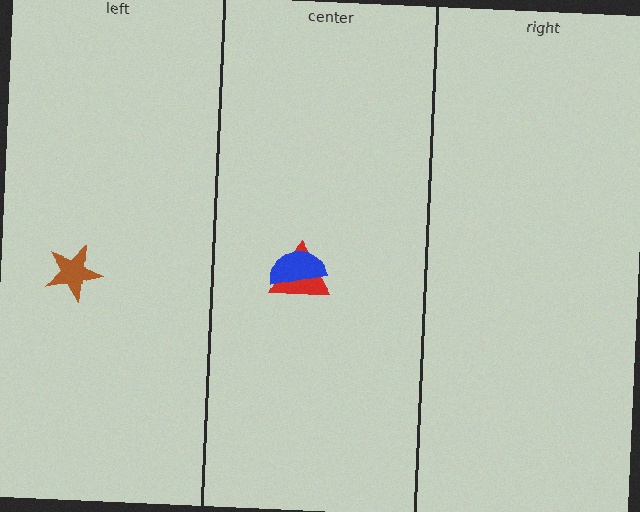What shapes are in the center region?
The red triangle, the blue semicircle.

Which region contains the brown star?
The left region.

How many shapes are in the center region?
2.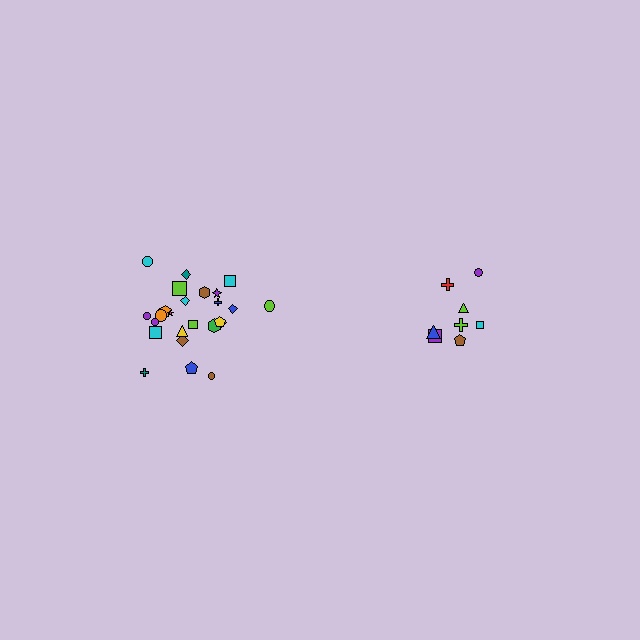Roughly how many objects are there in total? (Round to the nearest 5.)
Roughly 35 objects in total.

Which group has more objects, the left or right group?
The left group.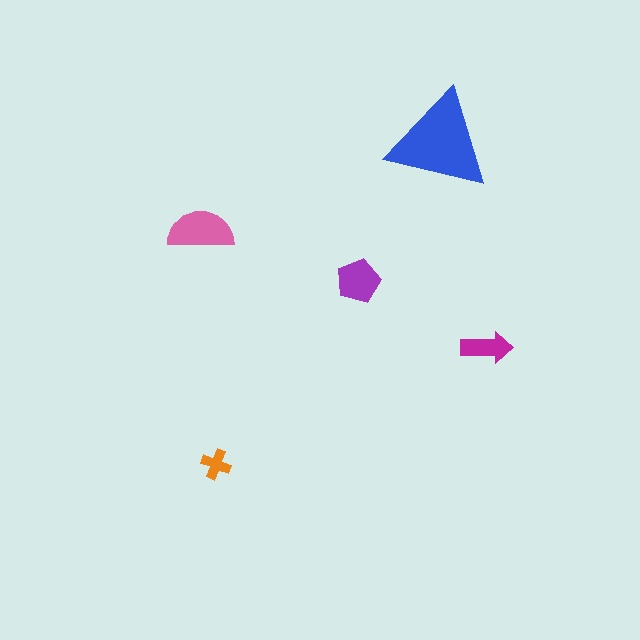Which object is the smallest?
The orange cross.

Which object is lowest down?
The orange cross is bottommost.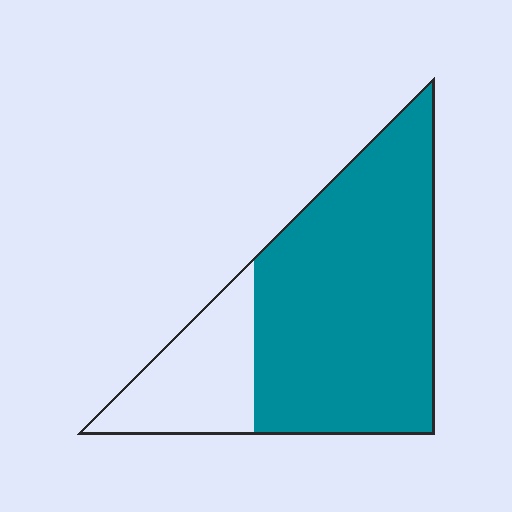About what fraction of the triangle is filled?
About three quarters (3/4).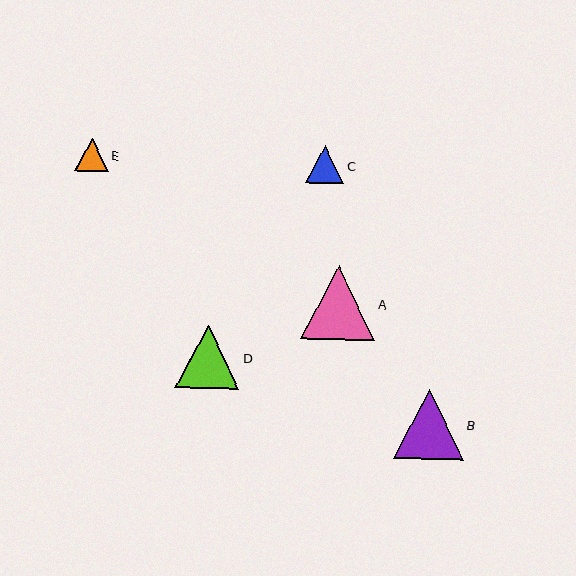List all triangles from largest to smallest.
From largest to smallest: A, B, D, C, E.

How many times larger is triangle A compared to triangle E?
Triangle A is approximately 2.2 times the size of triangle E.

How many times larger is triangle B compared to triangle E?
Triangle B is approximately 2.1 times the size of triangle E.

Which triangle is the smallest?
Triangle E is the smallest with a size of approximately 33 pixels.